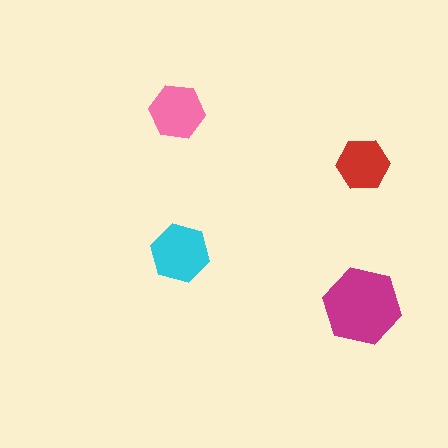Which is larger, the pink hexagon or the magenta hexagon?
The magenta one.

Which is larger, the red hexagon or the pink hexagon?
The pink one.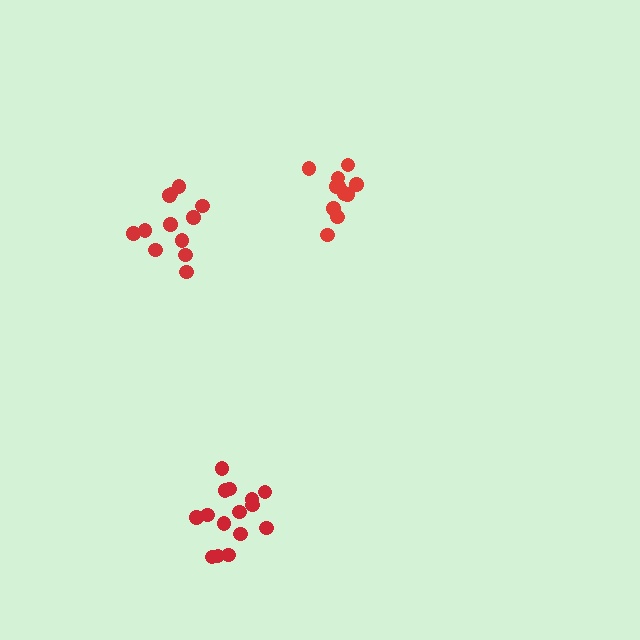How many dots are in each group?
Group 1: 11 dots, Group 2: 15 dots, Group 3: 12 dots (38 total).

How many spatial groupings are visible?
There are 3 spatial groupings.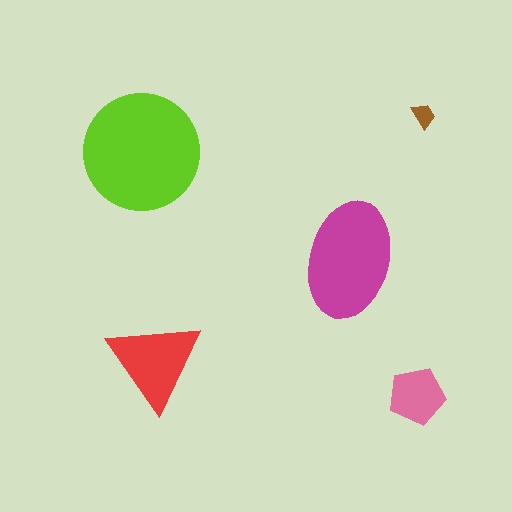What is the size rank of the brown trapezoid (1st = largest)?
5th.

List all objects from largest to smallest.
The lime circle, the magenta ellipse, the red triangle, the pink pentagon, the brown trapezoid.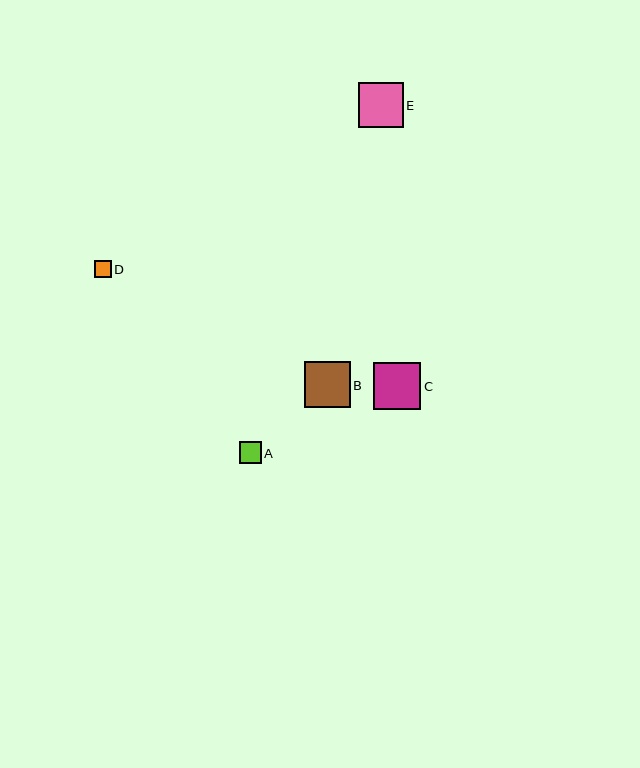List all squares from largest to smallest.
From largest to smallest: C, B, E, A, D.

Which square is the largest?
Square C is the largest with a size of approximately 48 pixels.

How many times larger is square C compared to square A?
Square C is approximately 2.2 times the size of square A.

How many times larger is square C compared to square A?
Square C is approximately 2.2 times the size of square A.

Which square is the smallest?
Square D is the smallest with a size of approximately 17 pixels.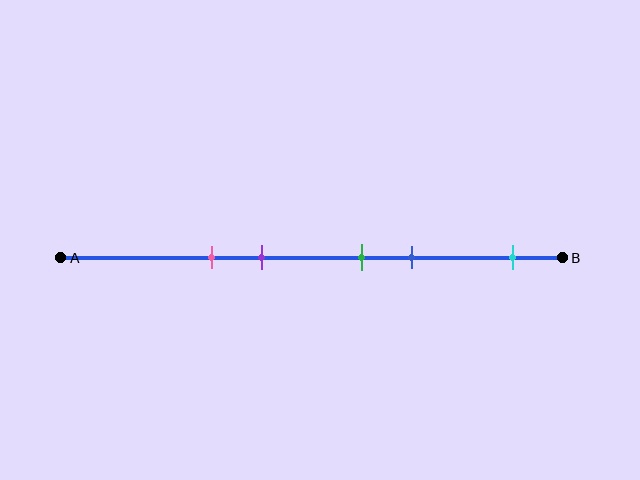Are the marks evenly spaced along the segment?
No, the marks are not evenly spaced.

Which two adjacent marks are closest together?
The green and blue marks are the closest adjacent pair.